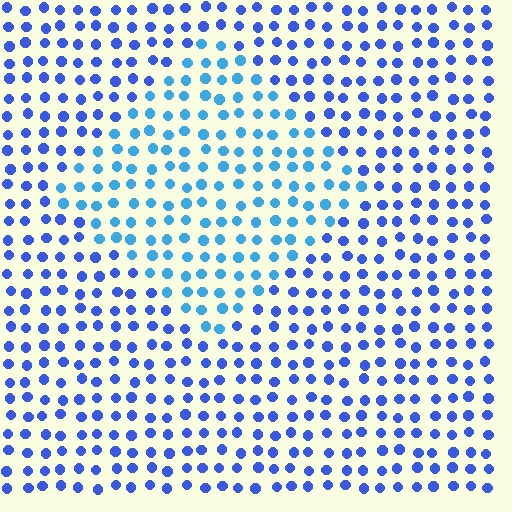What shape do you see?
I see a diamond.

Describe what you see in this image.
The image is filled with small blue elements in a uniform arrangement. A diamond-shaped region is visible where the elements are tinted to a slightly different hue, forming a subtle color boundary.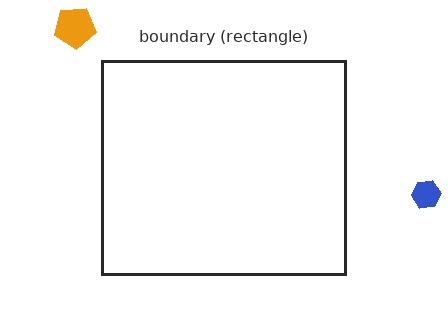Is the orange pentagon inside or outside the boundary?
Outside.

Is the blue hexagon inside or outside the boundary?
Outside.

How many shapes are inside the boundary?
0 inside, 2 outside.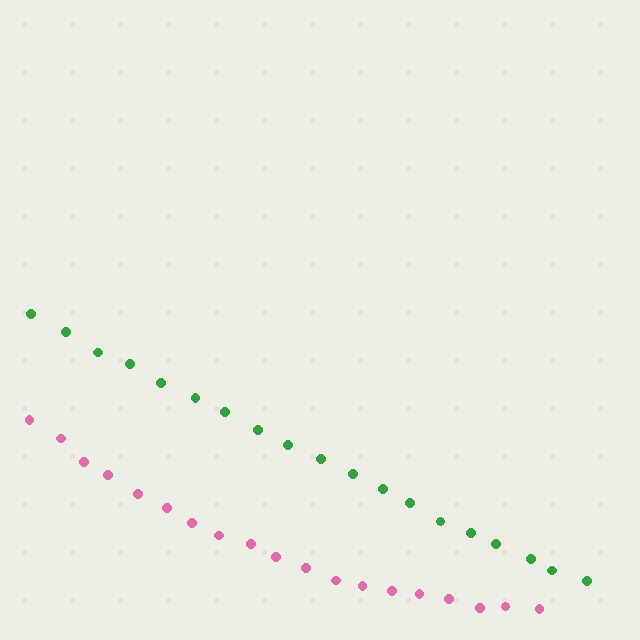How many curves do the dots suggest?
There are 2 distinct paths.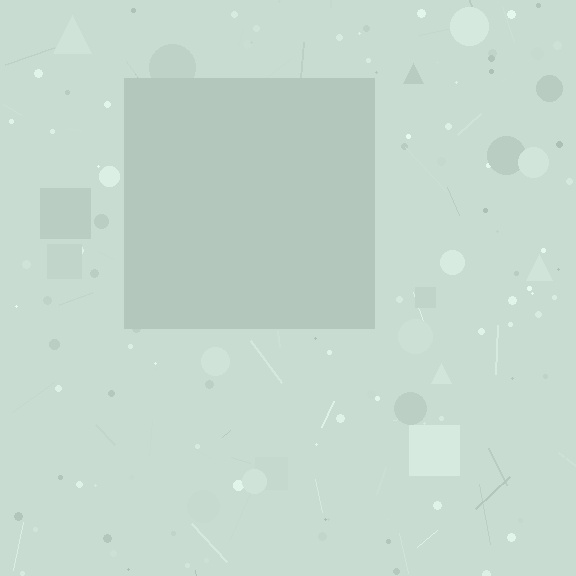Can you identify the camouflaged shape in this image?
The camouflaged shape is a square.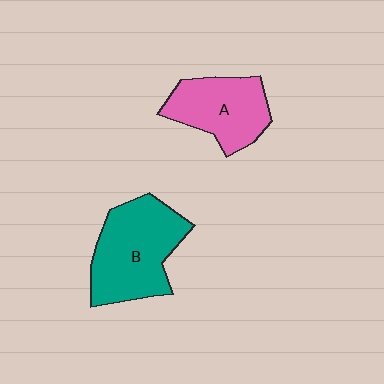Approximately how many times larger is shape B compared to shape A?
Approximately 1.3 times.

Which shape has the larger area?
Shape B (teal).